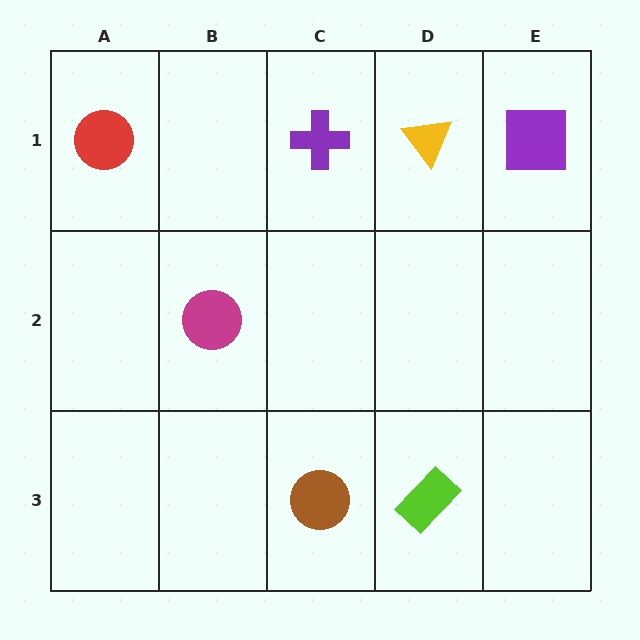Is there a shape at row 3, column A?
No, that cell is empty.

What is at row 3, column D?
A lime rectangle.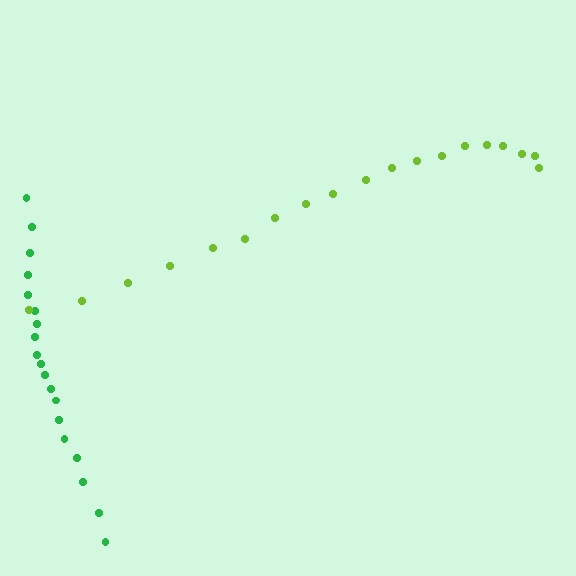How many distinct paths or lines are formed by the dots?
There are 2 distinct paths.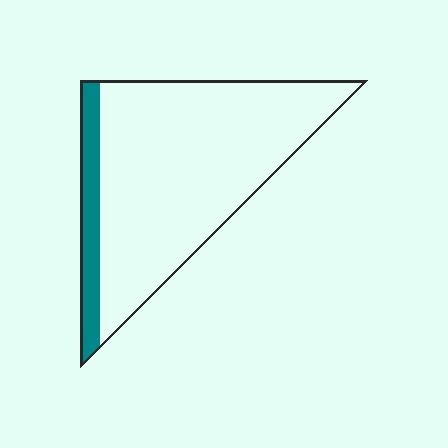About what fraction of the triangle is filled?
About one eighth (1/8).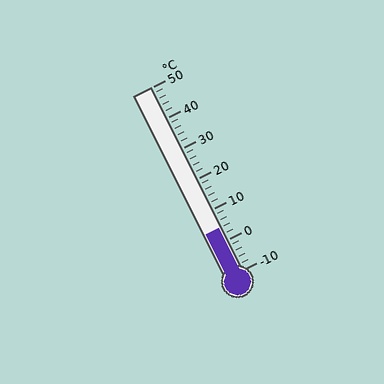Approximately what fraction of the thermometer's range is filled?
The thermometer is filled to approximately 25% of its range.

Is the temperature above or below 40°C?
The temperature is below 40°C.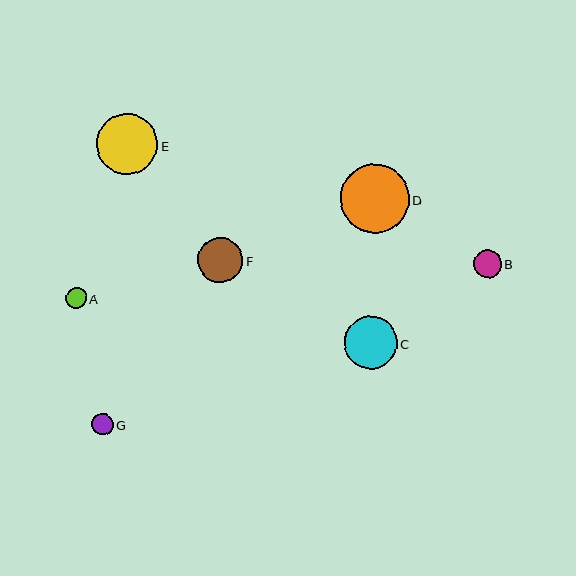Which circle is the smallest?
Circle A is the smallest with a size of approximately 21 pixels.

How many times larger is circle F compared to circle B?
Circle F is approximately 1.6 times the size of circle B.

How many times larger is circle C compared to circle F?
Circle C is approximately 1.2 times the size of circle F.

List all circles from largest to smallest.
From largest to smallest: D, E, C, F, B, G, A.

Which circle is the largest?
Circle D is the largest with a size of approximately 69 pixels.